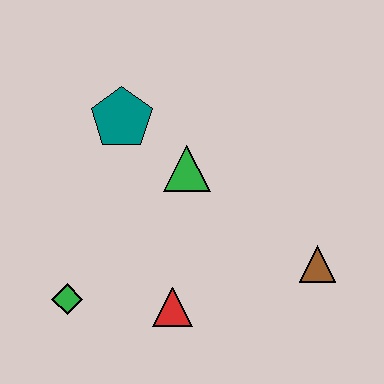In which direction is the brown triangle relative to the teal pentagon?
The brown triangle is to the right of the teal pentagon.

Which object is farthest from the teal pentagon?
The brown triangle is farthest from the teal pentagon.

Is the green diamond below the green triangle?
Yes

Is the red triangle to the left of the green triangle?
Yes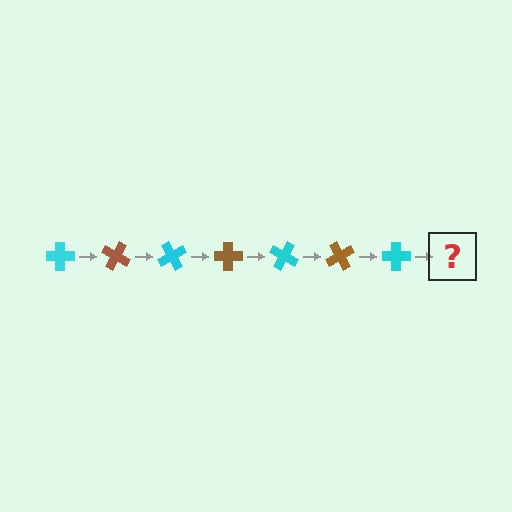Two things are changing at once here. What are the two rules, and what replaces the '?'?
The two rules are that it rotates 30 degrees each step and the color cycles through cyan and brown. The '?' should be a brown cross, rotated 210 degrees from the start.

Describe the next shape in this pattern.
It should be a brown cross, rotated 210 degrees from the start.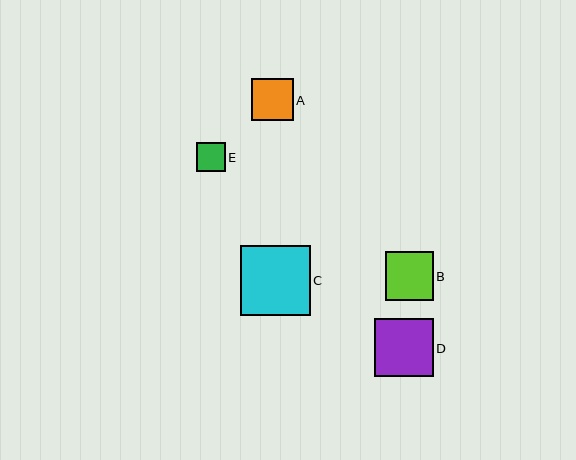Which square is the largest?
Square C is the largest with a size of approximately 70 pixels.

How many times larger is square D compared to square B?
Square D is approximately 1.2 times the size of square B.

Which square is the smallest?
Square E is the smallest with a size of approximately 29 pixels.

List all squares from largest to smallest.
From largest to smallest: C, D, B, A, E.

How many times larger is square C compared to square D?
Square C is approximately 1.2 times the size of square D.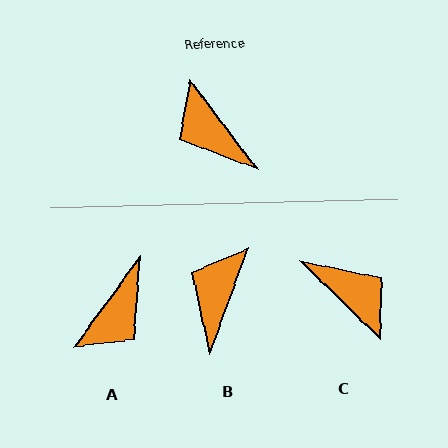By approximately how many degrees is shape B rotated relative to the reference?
Approximately 57 degrees clockwise.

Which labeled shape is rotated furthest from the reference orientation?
C, about 171 degrees away.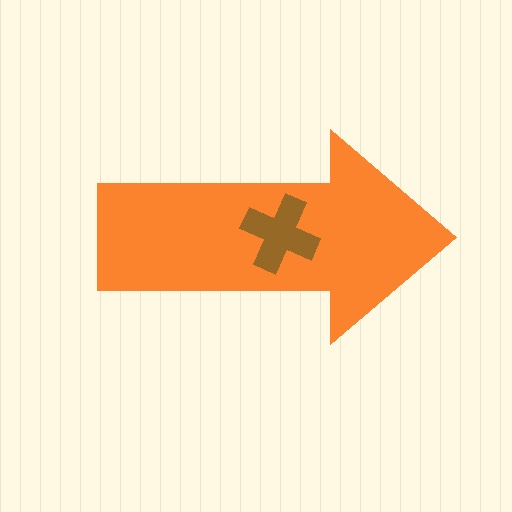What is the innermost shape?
The brown cross.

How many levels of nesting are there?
2.